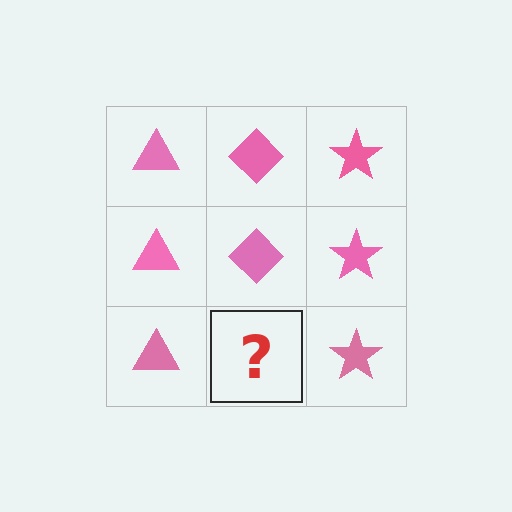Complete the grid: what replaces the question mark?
The question mark should be replaced with a pink diamond.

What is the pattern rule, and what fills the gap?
The rule is that each column has a consistent shape. The gap should be filled with a pink diamond.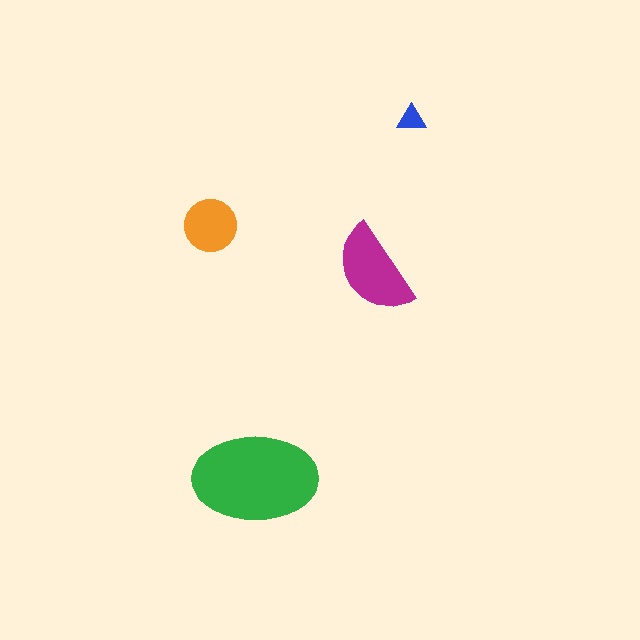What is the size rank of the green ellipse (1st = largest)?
1st.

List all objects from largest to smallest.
The green ellipse, the magenta semicircle, the orange circle, the blue triangle.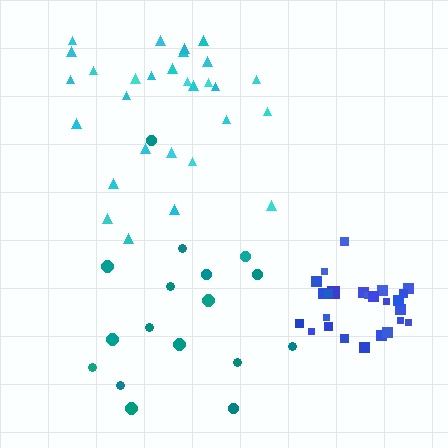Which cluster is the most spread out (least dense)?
Teal.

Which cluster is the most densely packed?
Blue.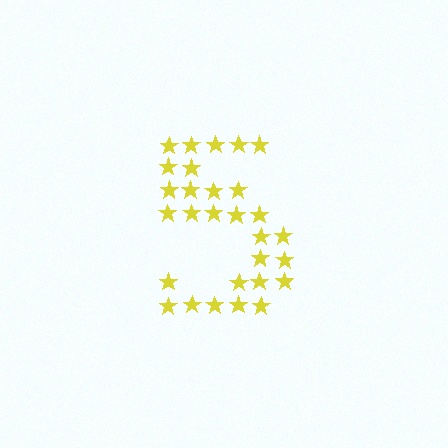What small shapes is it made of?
It is made of small stars.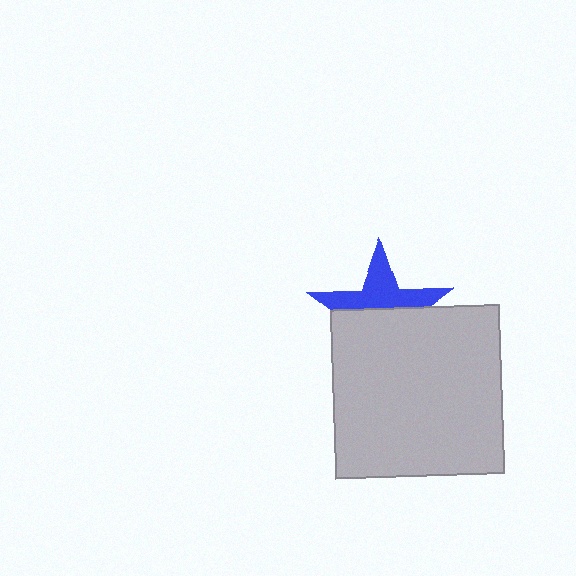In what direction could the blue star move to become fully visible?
The blue star could move up. That would shift it out from behind the light gray square entirely.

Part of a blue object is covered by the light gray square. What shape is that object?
It is a star.